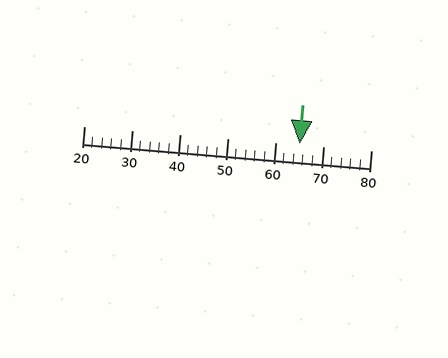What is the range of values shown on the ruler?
The ruler shows values from 20 to 80.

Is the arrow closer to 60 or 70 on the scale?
The arrow is closer to 70.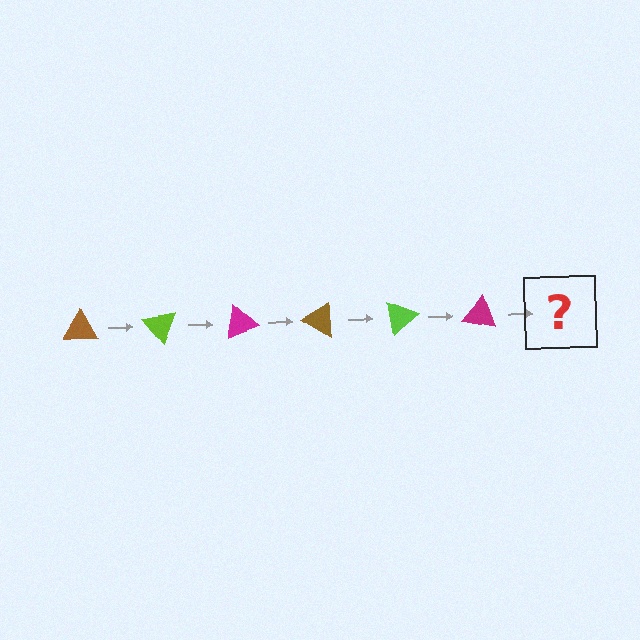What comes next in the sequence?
The next element should be a brown triangle, rotated 300 degrees from the start.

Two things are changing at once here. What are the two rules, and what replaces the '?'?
The two rules are that it rotates 50 degrees each step and the color cycles through brown, lime, and magenta. The '?' should be a brown triangle, rotated 300 degrees from the start.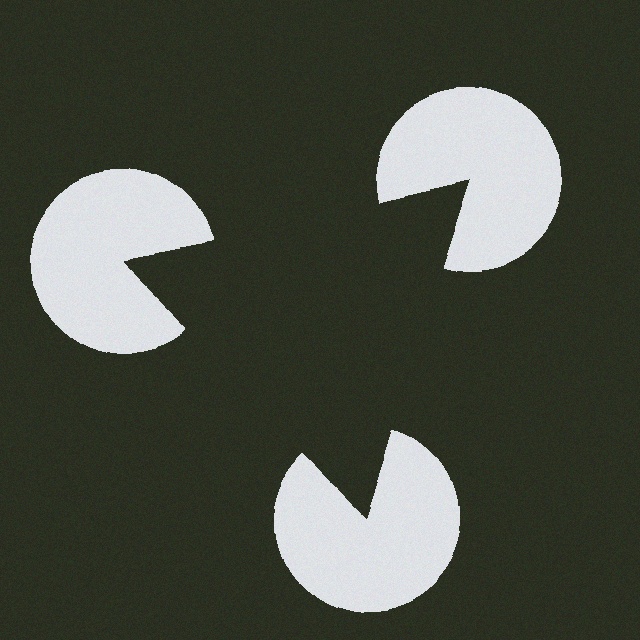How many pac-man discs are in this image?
There are 3 — one at each vertex of the illusory triangle.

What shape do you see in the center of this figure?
An illusory triangle — its edges are inferred from the aligned wedge cuts in the pac-man discs, not physically drawn.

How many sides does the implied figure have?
3 sides.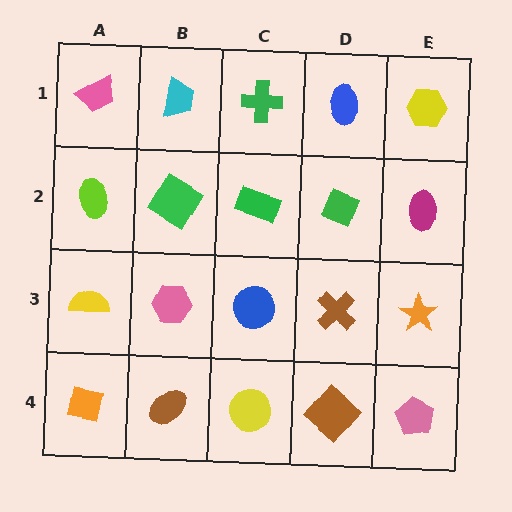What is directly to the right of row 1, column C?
A blue ellipse.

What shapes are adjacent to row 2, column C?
A green cross (row 1, column C), a blue circle (row 3, column C), a green diamond (row 2, column B), a green diamond (row 2, column D).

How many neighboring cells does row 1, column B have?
3.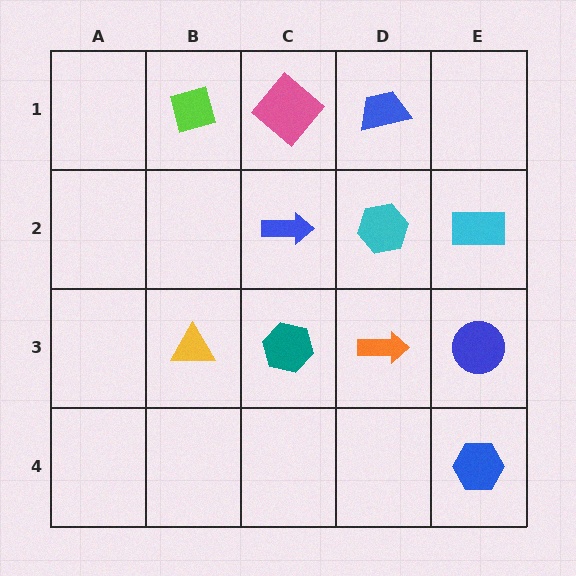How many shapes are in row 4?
1 shape.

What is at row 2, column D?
A cyan hexagon.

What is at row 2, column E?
A cyan rectangle.